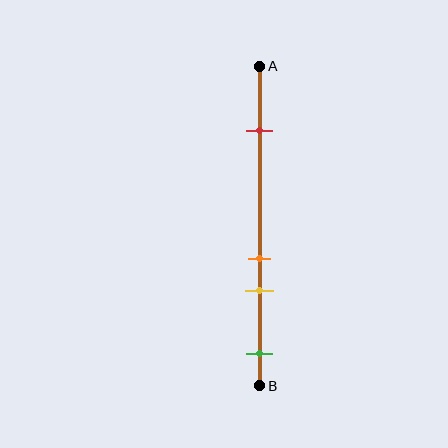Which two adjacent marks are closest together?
The orange and yellow marks are the closest adjacent pair.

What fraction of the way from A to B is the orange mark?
The orange mark is approximately 60% (0.6) of the way from A to B.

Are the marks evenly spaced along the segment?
No, the marks are not evenly spaced.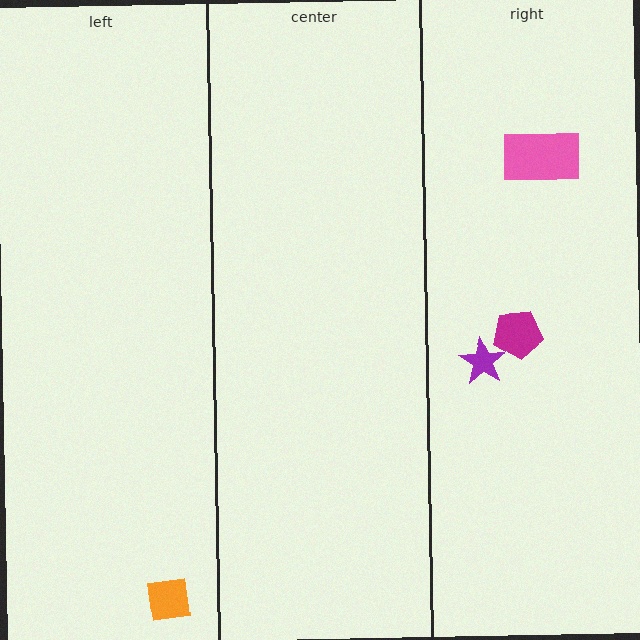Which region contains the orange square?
The left region.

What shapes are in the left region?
The orange square.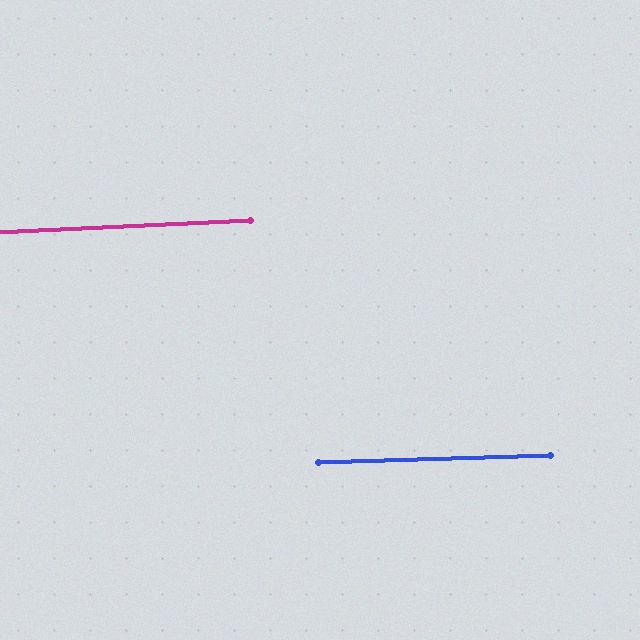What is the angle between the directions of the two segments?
Approximately 1 degree.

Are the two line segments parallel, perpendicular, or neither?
Parallel — their directions differ by only 1.0°.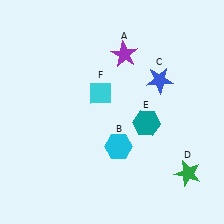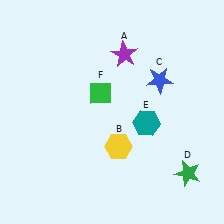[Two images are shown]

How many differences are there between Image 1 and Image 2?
There are 2 differences between the two images.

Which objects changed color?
B changed from cyan to yellow. F changed from cyan to green.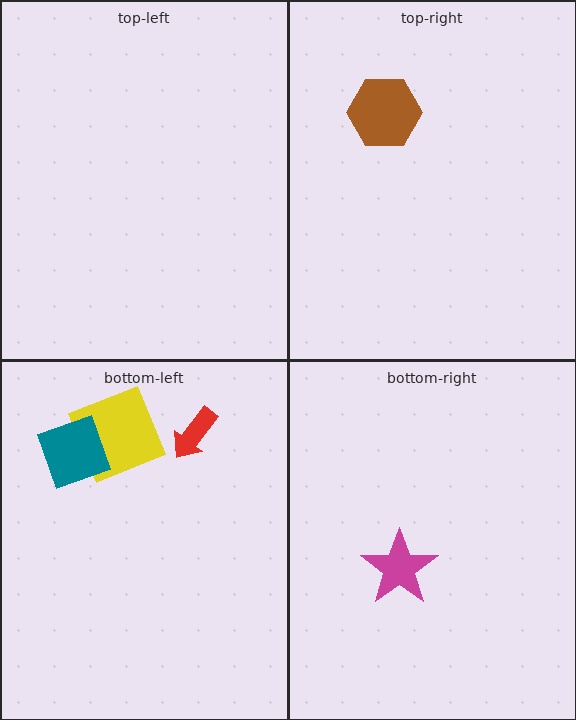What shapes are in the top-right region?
The brown hexagon.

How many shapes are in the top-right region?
1.